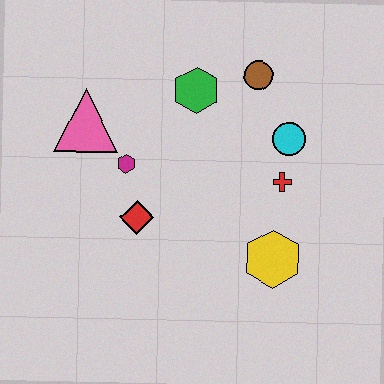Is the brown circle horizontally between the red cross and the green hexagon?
Yes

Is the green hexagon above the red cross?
Yes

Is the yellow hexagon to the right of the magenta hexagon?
Yes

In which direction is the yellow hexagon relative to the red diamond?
The yellow hexagon is to the right of the red diamond.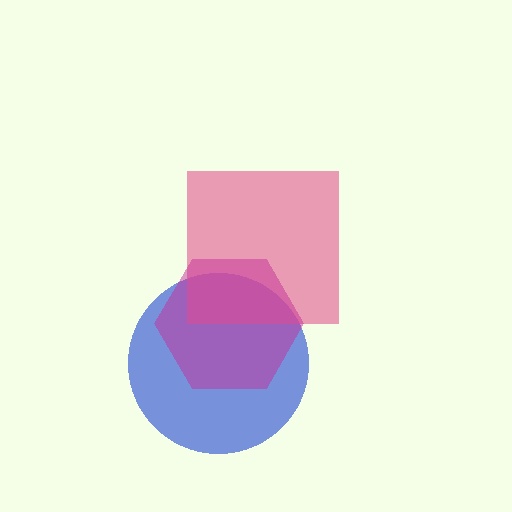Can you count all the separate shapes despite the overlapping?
Yes, there are 3 separate shapes.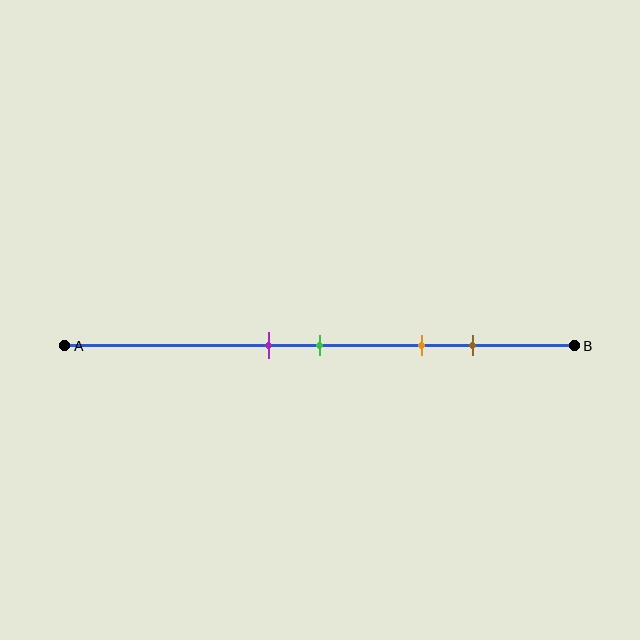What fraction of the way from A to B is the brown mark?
The brown mark is approximately 80% (0.8) of the way from A to B.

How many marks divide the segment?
There are 4 marks dividing the segment.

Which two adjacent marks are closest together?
The purple and green marks are the closest adjacent pair.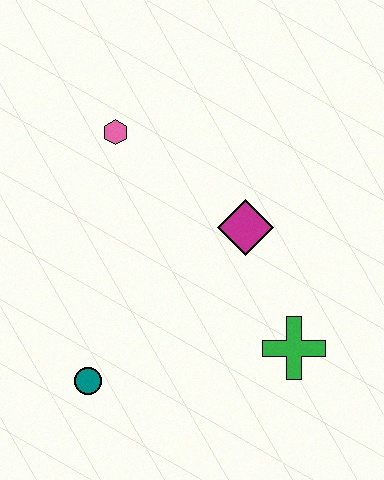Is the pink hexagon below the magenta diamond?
No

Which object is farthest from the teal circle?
The pink hexagon is farthest from the teal circle.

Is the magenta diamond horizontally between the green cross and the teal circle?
Yes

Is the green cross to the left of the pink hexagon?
No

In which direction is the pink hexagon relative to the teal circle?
The pink hexagon is above the teal circle.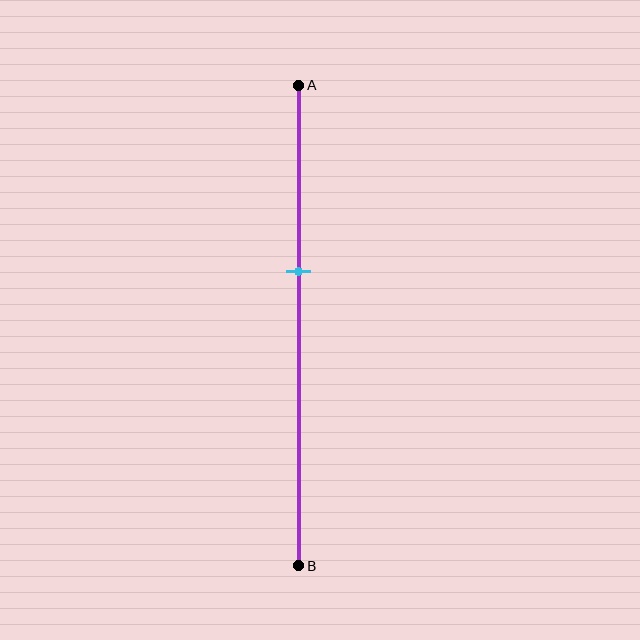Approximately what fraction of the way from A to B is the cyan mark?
The cyan mark is approximately 40% of the way from A to B.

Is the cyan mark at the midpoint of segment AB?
No, the mark is at about 40% from A, not at the 50% midpoint.